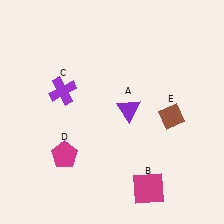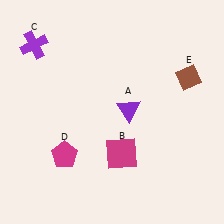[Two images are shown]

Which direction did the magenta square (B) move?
The magenta square (B) moved up.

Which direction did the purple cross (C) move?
The purple cross (C) moved up.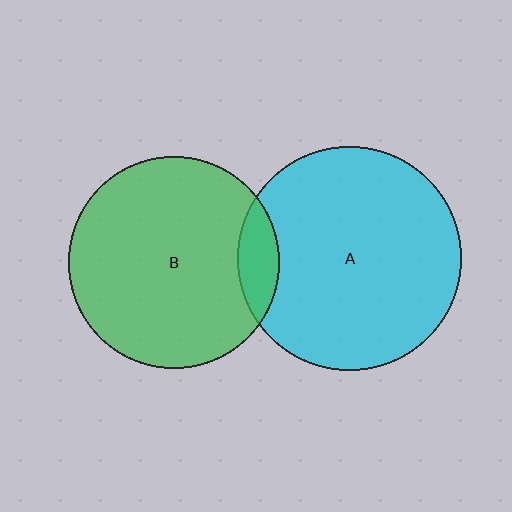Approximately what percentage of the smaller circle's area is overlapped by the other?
Approximately 10%.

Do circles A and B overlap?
Yes.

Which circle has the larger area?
Circle A (cyan).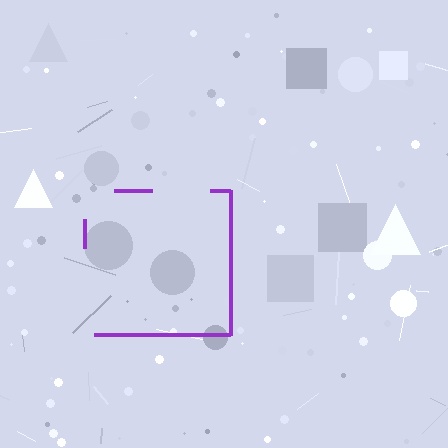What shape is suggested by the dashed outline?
The dashed outline suggests a square.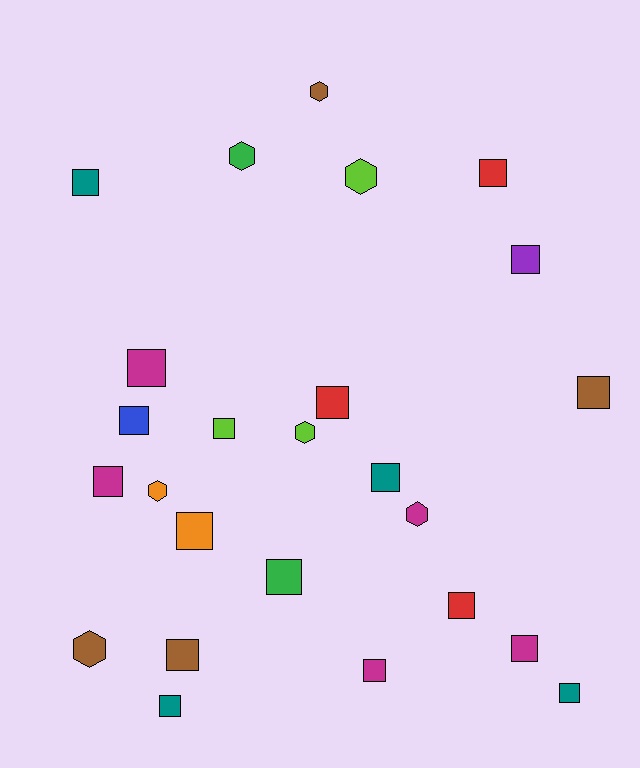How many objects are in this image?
There are 25 objects.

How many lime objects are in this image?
There are 3 lime objects.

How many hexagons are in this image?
There are 7 hexagons.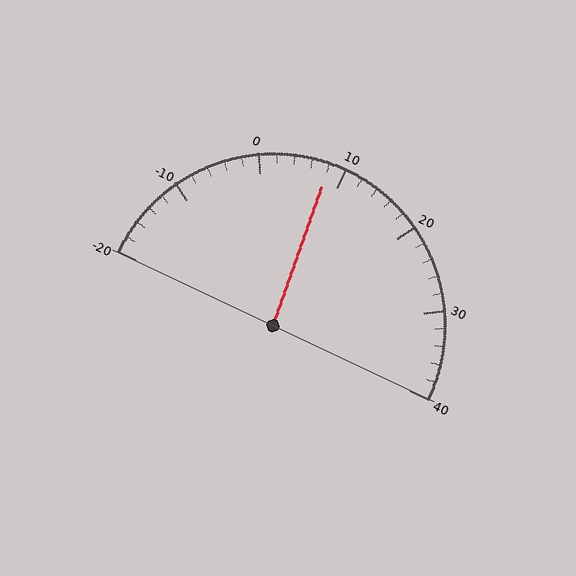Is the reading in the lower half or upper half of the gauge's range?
The reading is in the lower half of the range (-20 to 40).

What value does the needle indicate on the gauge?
The needle indicates approximately 8.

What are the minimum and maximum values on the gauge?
The gauge ranges from -20 to 40.